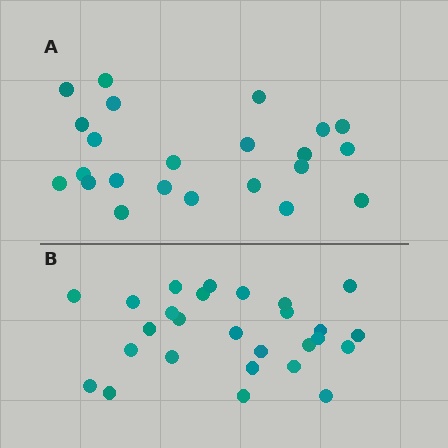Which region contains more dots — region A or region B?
Region B (the bottom region) has more dots.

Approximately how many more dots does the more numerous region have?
Region B has about 4 more dots than region A.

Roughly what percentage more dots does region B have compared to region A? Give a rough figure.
About 15% more.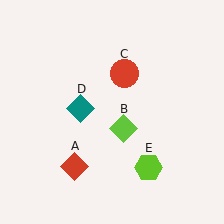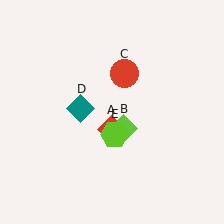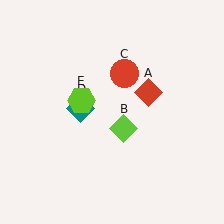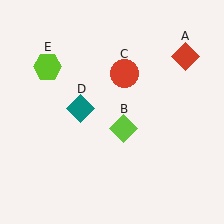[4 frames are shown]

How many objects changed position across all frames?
2 objects changed position: red diamond (object A), lime hexagon (object E).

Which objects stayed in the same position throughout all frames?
Lime diamond (object B) and red circle (object C) and teal diamond (object D) remained stationary.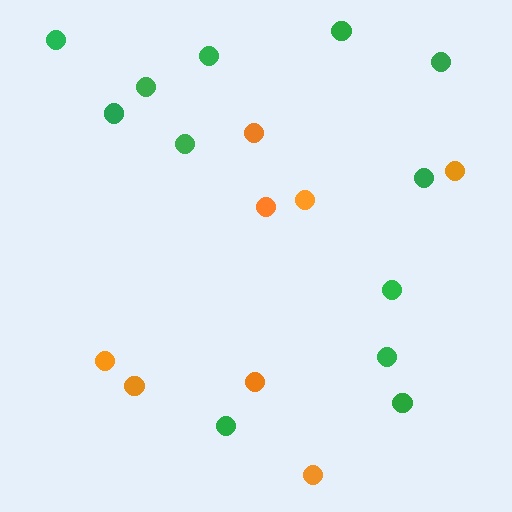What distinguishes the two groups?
There are 2 groups: one group of orange circles (8) and one group of green circles (12).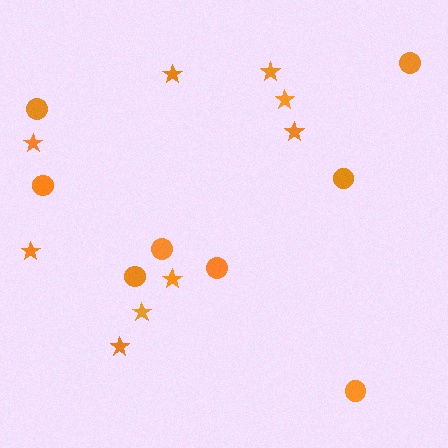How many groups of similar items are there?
There are 2 groups: one group of circles (8) and one group of stars (9).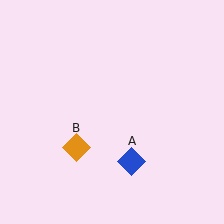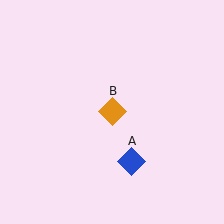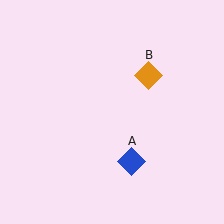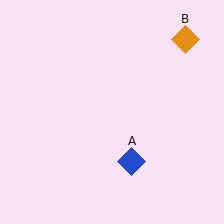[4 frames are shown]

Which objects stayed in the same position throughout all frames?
Blue diamond (object A) remained stationary.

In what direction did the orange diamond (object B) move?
The orange diamond (object B) moved up and to the right.